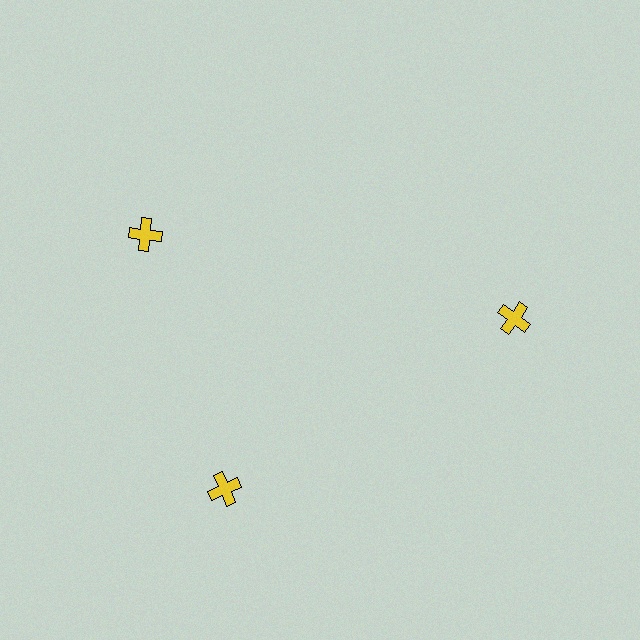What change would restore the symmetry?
The symmetry would be restored by rotating it back into even spacing with its neighbors so that all 3 crosses sit at equal angles and equal distance from the center.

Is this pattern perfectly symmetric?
No. The 3 yellow crosses are arranged in a ring, but one element near the 11 o'clock position is rotated out of alignment along the ring, breaking the 3-fold rotational symmetry.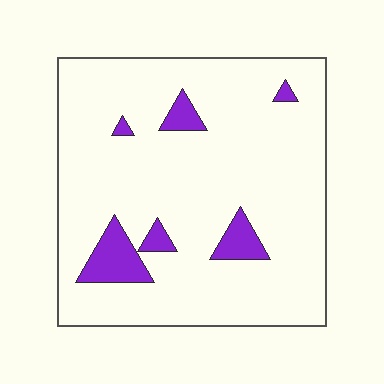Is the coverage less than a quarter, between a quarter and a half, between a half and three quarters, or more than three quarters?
Less than a quarter.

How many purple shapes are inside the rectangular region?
6.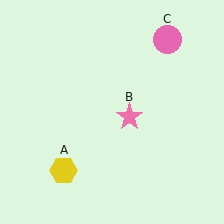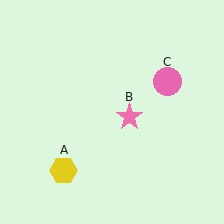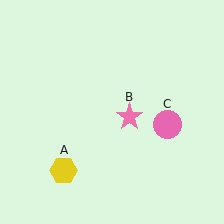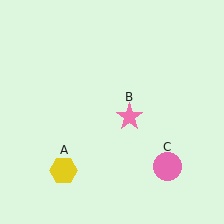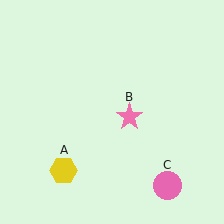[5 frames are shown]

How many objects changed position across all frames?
1 object changed position: pink circle (object C).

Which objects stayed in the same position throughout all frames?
Yellow hexagon (object A) and pink star (object B) remained stationary.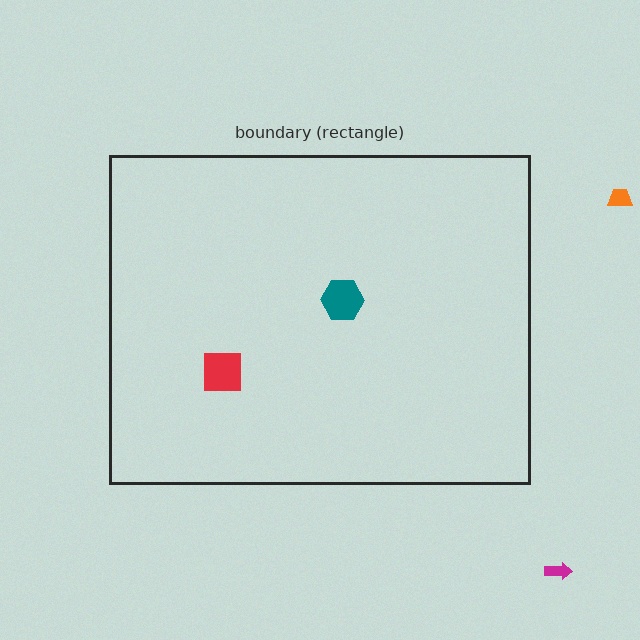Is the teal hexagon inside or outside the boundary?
Inside.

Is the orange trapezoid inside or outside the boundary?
Outside.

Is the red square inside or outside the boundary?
Inside.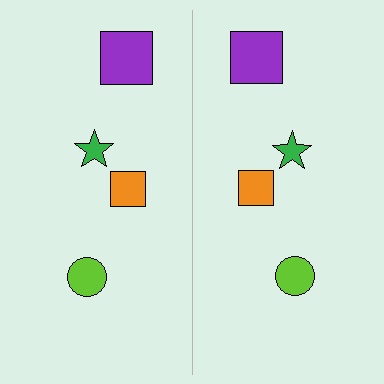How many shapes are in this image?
There are 8 shapes in this image.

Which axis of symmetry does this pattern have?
The pattern has a vertical axis of symmetry running through the center of the image.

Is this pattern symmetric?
Yes, this pattern has bilateral (reflection) symmetry.